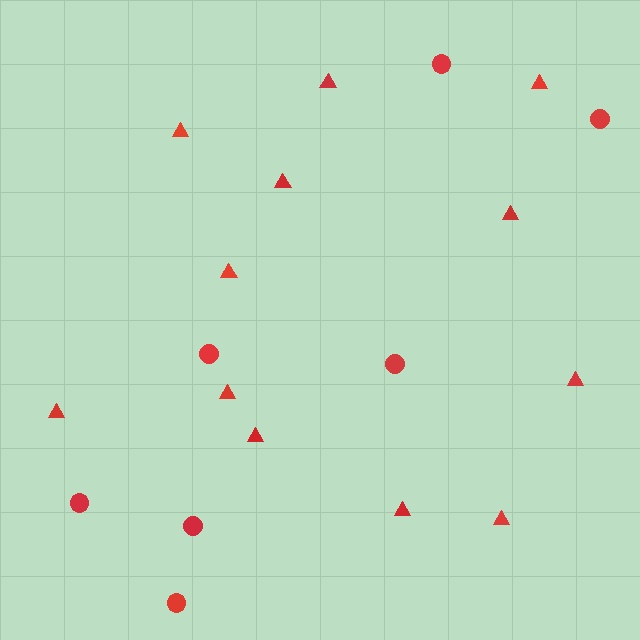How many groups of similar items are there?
There are 2 groups: one group of circles (7) and one group of triangles (12).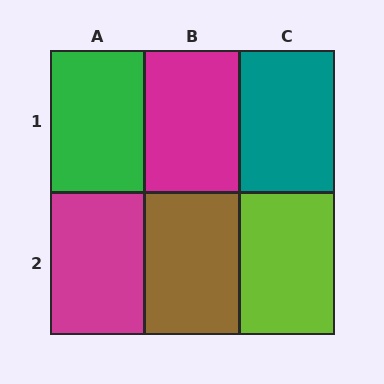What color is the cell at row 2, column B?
Brown.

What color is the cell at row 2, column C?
Lime.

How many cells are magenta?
2 cells are magenta.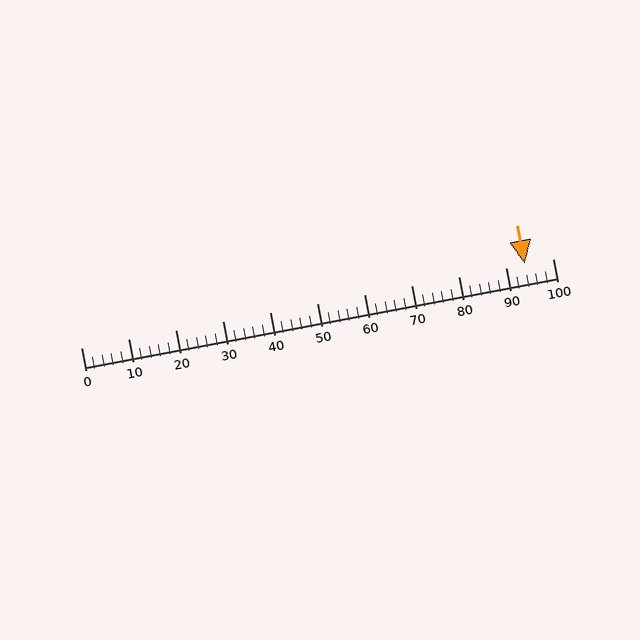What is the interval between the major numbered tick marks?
The major tick marks are spaced 10 units apart.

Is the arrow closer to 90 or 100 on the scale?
The arrow is closer to 90.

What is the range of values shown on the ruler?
The ruler shows values from 0 to 100.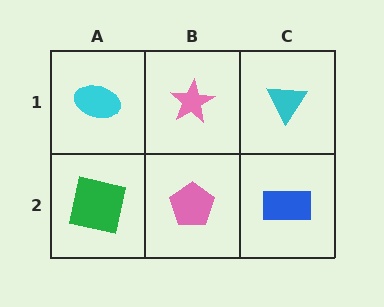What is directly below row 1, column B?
A pink pentagon.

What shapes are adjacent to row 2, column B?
A pink star (row 1, column B), a green square (row 2, column A), a blue rectangle (row 2, column C).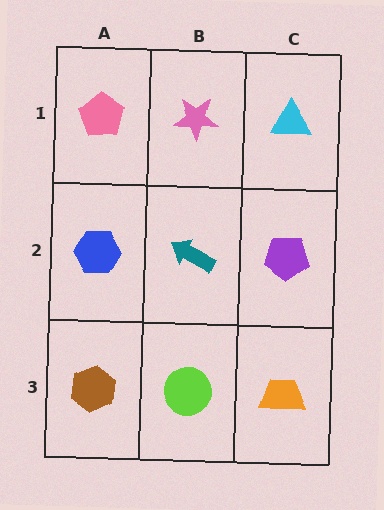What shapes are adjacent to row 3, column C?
A purple pentagon (row 2, column C), a lime circle (row 3, column B).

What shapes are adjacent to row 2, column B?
A pink star (row 1, column B), a lime circle (row 3, column B), a blue hexagon (row 2, column A), a purple pentagon (row 2, column C).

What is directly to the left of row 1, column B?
A pink pentagon.